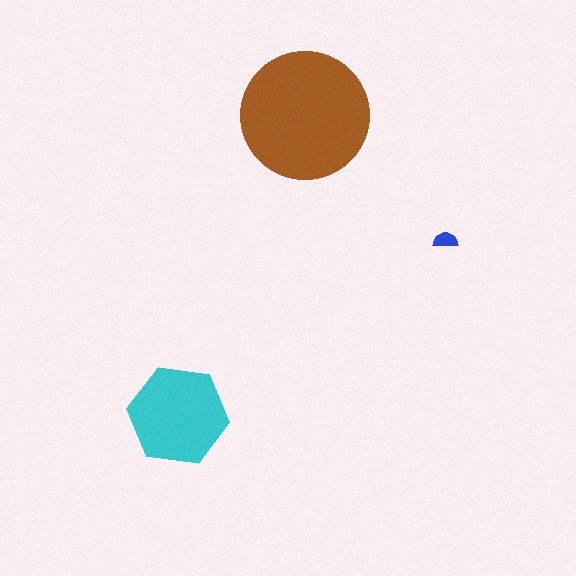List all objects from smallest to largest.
The blue semicircle, the cyan hexagon, the brown circle.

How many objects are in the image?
There are 3 objects in the image.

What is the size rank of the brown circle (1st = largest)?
1st.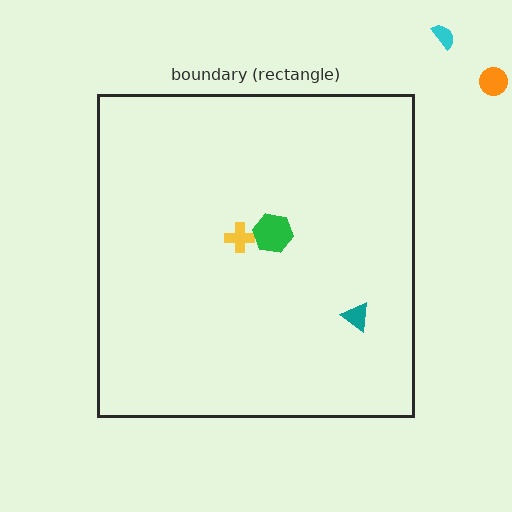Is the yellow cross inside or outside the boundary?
Inside.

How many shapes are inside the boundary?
3 inside, 2 outside.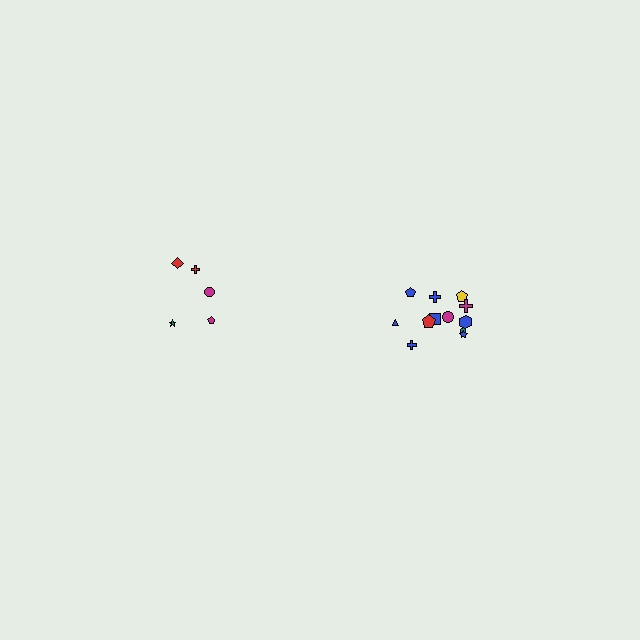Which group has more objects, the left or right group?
The right group.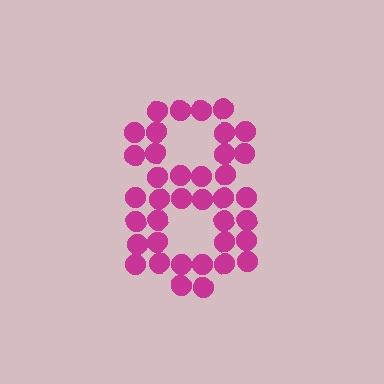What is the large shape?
The large shape is the digit 8.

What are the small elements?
The small elements are circles.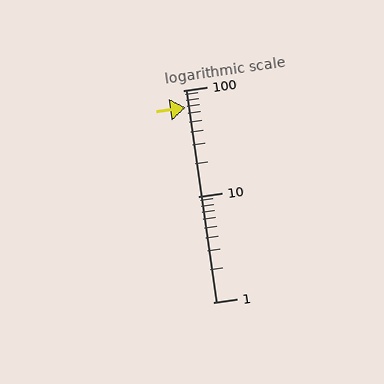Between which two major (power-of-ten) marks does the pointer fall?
The pointer is between 10 and 100.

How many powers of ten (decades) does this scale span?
The scale spans 2 decades, from 1 to 100.